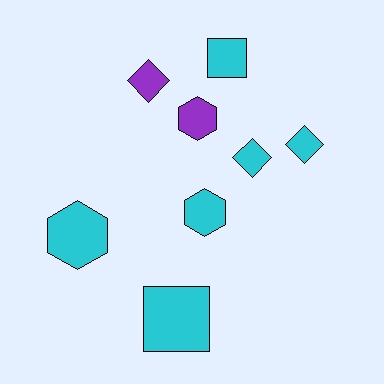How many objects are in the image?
There are 8 objects.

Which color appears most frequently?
Cyan, with 6 objects.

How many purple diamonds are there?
There is 1 purple diamond.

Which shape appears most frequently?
Hexagon, with 3 objects.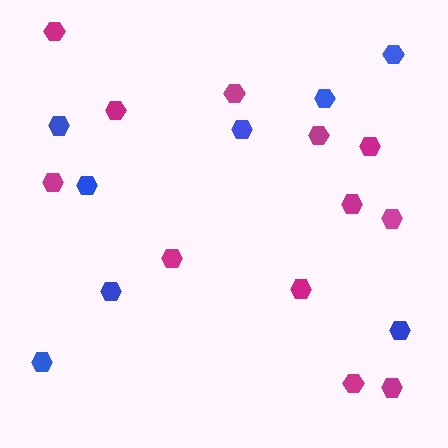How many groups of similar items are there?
There are 2 groups: one group of magenta hexagons (12) and one group of blue hexagons (8).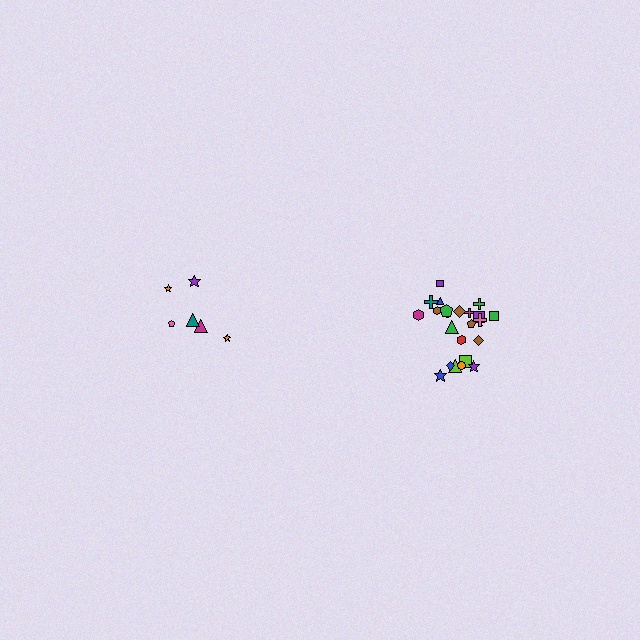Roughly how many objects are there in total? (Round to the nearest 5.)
Roughly 30 objects in total.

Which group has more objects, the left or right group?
The right group.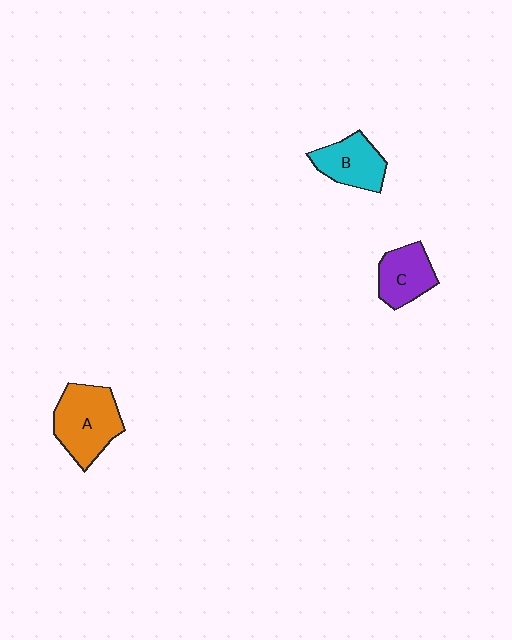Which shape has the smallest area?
Shape C (purple).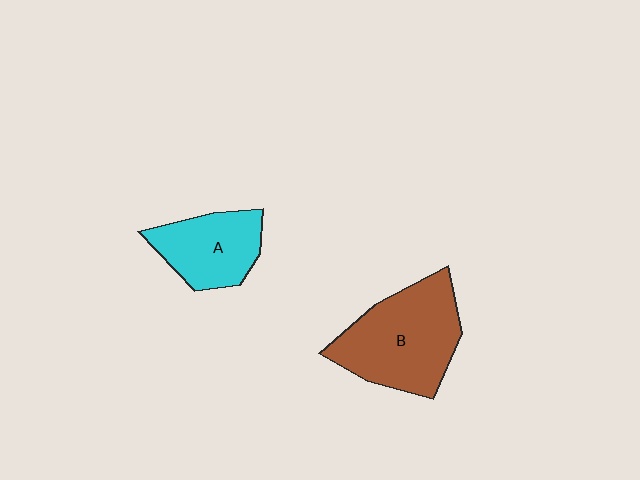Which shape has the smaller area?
Shape A (cyan).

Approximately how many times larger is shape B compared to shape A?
Approximately 1.6 times.